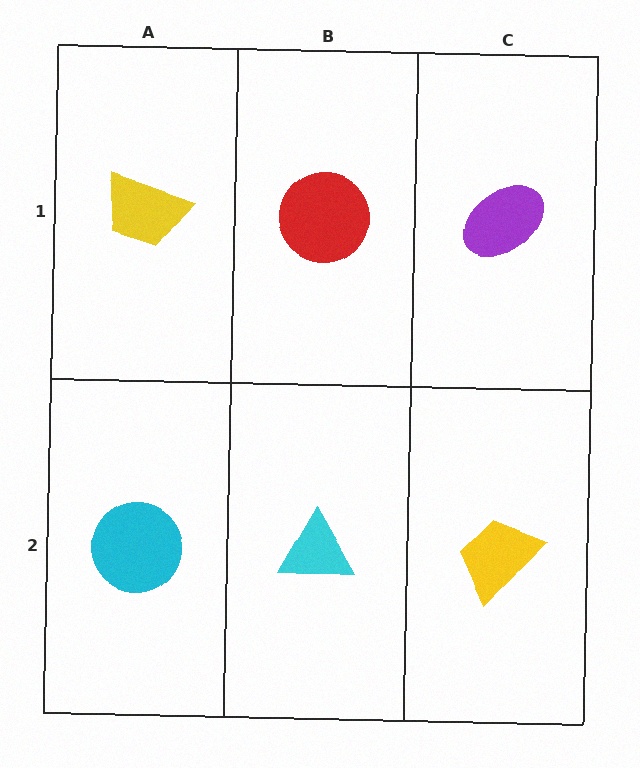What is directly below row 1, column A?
A cyan circle.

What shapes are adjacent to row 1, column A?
A cyan circle (row 2, column A), a red circle (row 1, column B).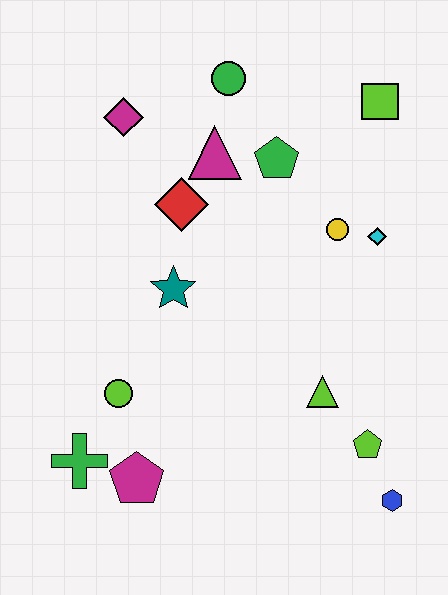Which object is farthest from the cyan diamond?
The green cross is farthest from the cyan diamond.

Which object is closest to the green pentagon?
The magenta triangle is closest to the green pentagon.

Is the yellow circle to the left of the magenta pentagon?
No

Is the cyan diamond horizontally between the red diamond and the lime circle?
No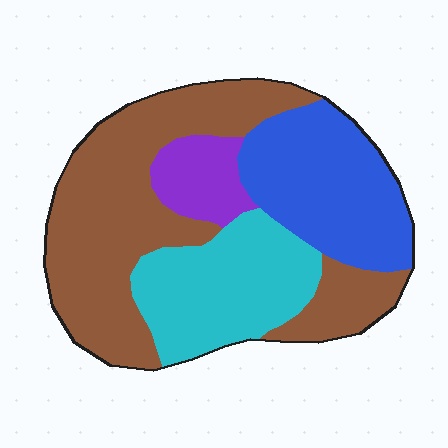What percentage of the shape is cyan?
Cyan covers 23% of the shape.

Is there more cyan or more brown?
Brown.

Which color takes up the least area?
Purple, at roughly 10%.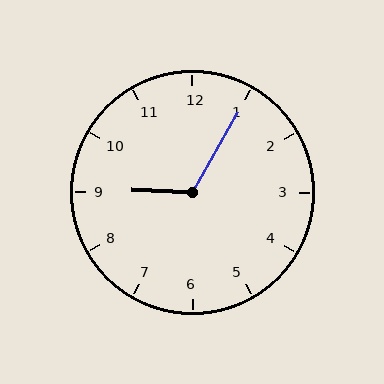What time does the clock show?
9:05.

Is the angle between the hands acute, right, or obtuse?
It is obtuse.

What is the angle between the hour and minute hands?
Approximately 118 degrees.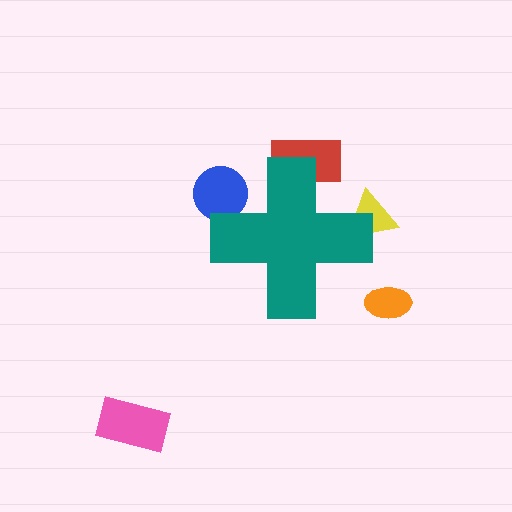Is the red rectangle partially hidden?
Yes, the red rectangle is partially hidden behind the teal cross.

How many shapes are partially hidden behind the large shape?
3 shapes are partially hidden.